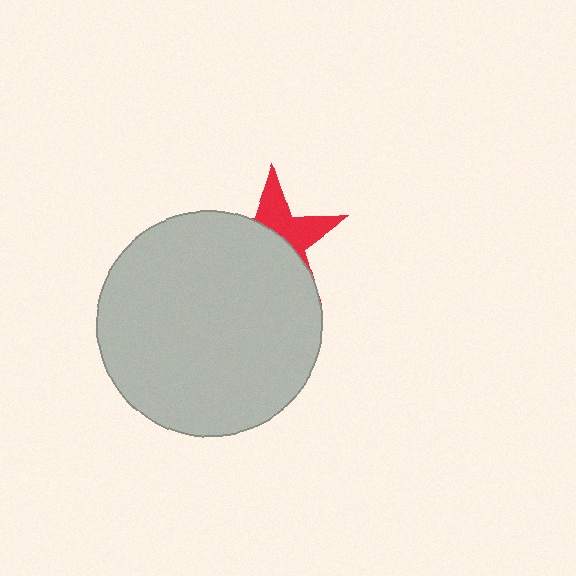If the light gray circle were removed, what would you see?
You would see the complete red star.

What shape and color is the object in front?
The object in front is a light gray circle.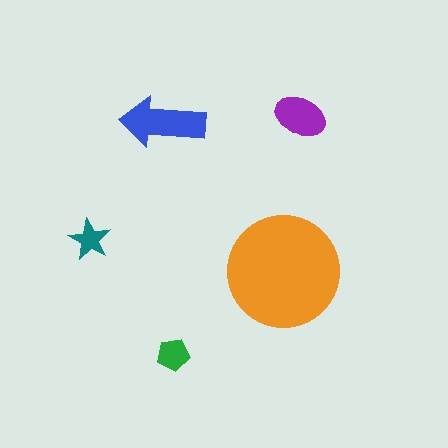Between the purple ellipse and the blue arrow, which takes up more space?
The blue arrow.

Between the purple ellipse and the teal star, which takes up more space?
The purple ellipse.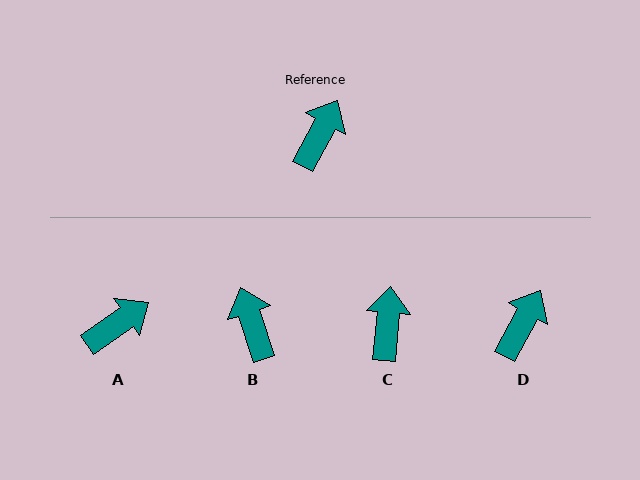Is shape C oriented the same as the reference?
No, it is off by about 23 degrees.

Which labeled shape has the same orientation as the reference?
D.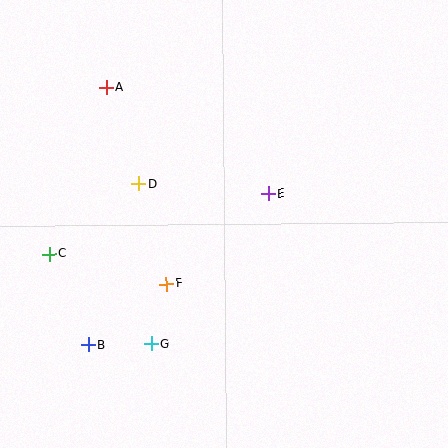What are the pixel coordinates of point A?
Point A is at (106, 87).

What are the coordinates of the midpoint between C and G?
The midpoint between C and G is at (101, 298).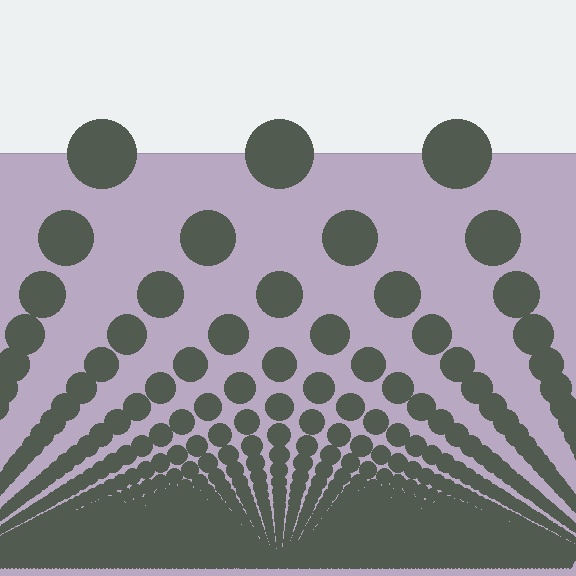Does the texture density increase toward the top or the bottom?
Density increases toward the bottom.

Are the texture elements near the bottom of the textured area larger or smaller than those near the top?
Smaller. The gradient is inverted — elements near the bottom are smaller and denser.